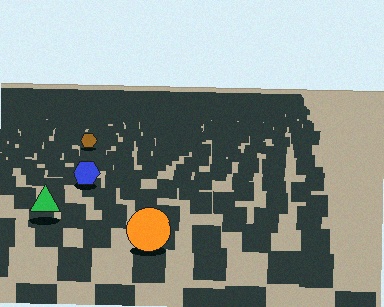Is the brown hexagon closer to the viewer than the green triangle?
No. The green triangle is closer — you can tell from the texture gradient: the ground texture is coarser near it.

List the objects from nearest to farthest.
From nearest to farthest: the orange circle, the green triangle, the blue hexagon, the brown hexagon.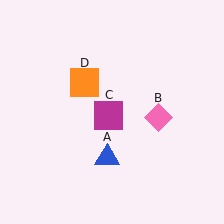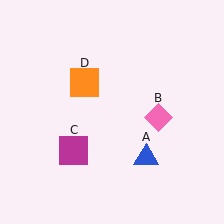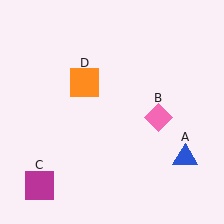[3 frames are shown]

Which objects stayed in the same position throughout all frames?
Pink diamond (object B) and orange square (object D) remained stationary.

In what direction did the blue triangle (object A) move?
The blue triangle (object A) moved right.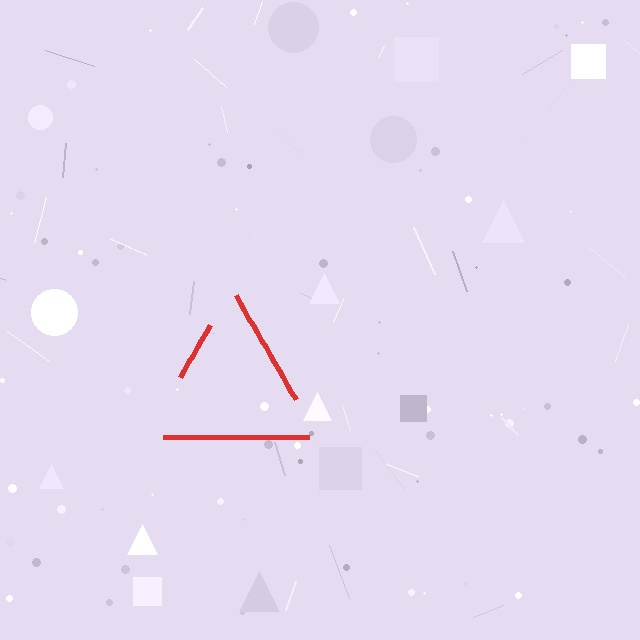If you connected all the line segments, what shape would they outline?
They would outline a triangle.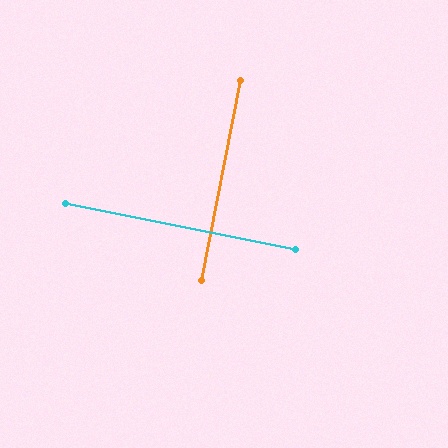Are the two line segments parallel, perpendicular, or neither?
Perpendicular — they meet at approximately 90°.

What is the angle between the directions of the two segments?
Approximately 90 degrees.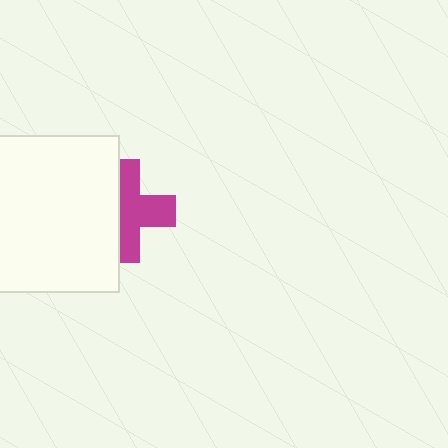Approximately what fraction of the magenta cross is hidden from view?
Roughly 43% of the magenta cross is hidden behind the white square.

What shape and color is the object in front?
The object in front is a white square.